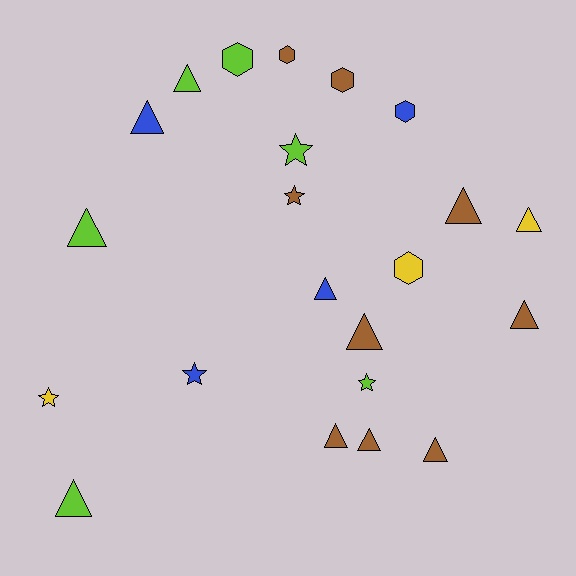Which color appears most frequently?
Brown, with 9 objects.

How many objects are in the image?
There are 22 objects.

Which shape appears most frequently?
Triangle, with 12 objects.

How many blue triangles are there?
There are 2 blue triangles.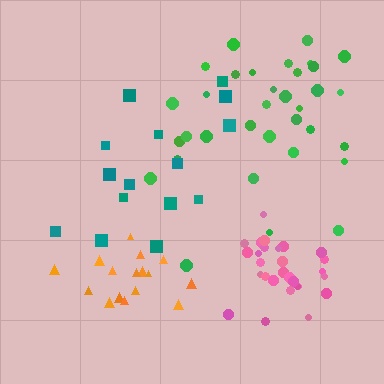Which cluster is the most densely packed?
Pink.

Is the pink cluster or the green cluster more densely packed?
Pink.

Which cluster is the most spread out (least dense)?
Teal.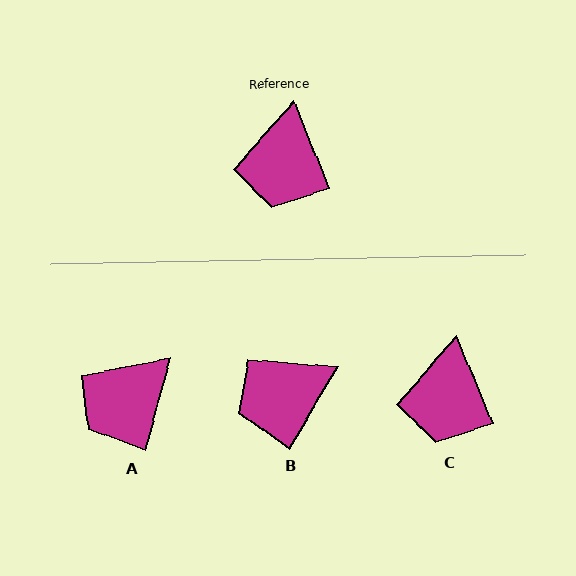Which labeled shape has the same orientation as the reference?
C.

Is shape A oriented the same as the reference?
No, it is off by about 38 degrees.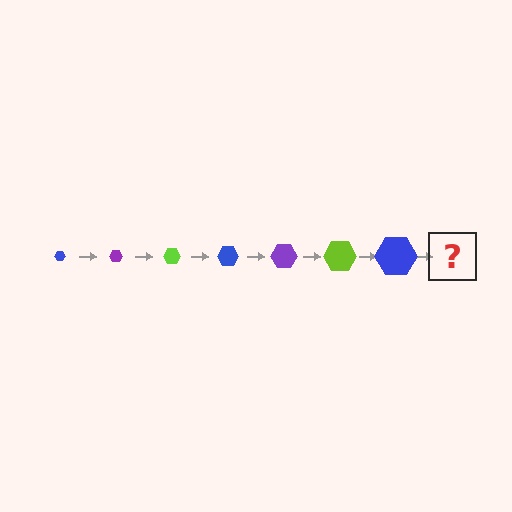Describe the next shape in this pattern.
It should be a purple hexagon, larger than the previous one.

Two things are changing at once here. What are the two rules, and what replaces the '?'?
The two rules are that the hexagon grows larger each step and the color cycles through blue, purple, and lime. The '?' should be a purple hexagon, larger than the previous one.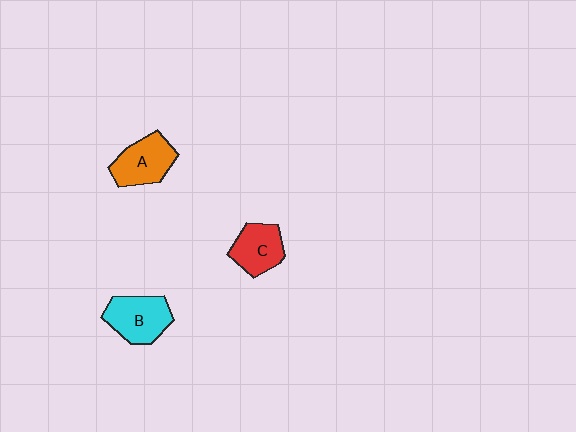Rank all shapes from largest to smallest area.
From largest to smallest: B (cyan), A (orange), C (red).